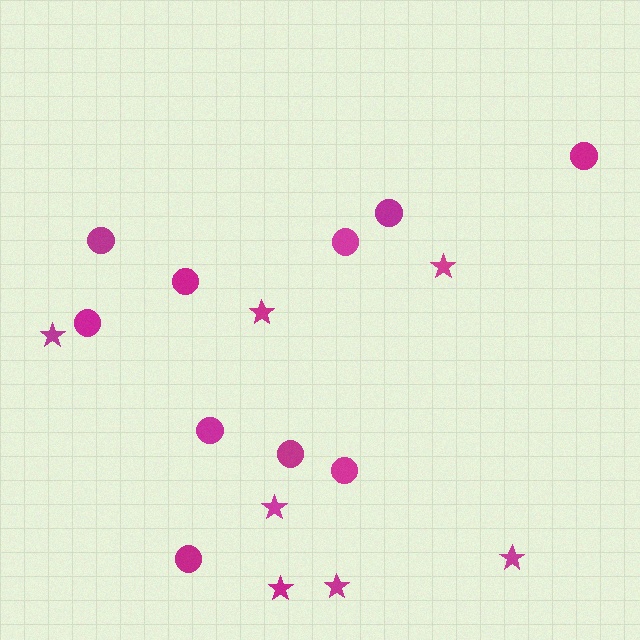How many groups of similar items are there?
There are 2 groups: one group of stars (7) and one group of circles (10).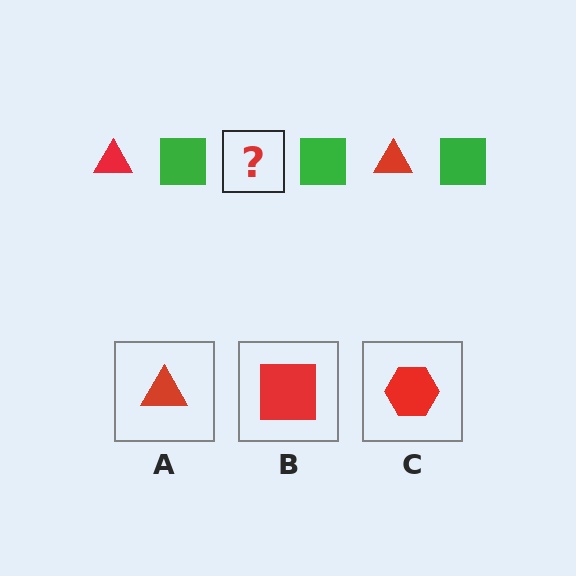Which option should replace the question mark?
Option A.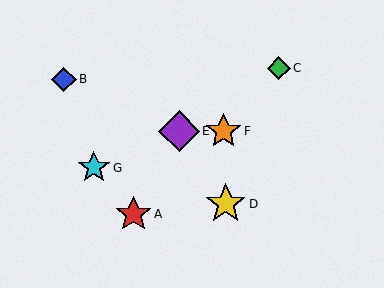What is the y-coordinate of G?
Object G is at y≈168.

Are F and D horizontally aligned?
No, F is at y≈131 and D is at y≈204.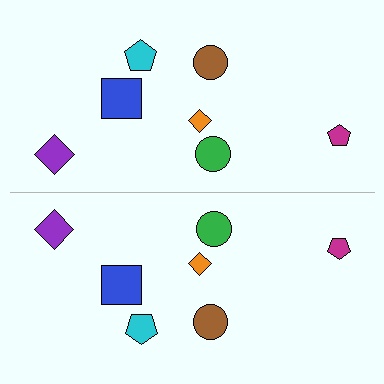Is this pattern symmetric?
Yes, this pattern has bilateral (reflection) symmetry.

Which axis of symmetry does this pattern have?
The pattern has a horizontal axis of symmetry running through the center of the image.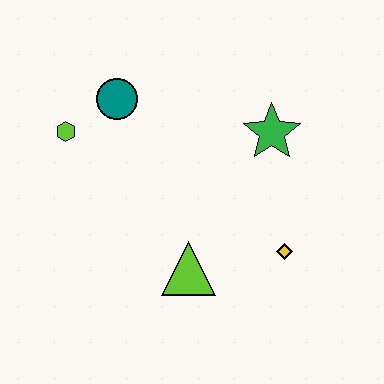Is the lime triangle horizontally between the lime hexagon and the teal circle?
No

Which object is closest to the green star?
The yellow diamond is closest to the green star.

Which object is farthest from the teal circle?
The yellow diamond is farthest from the teal circle.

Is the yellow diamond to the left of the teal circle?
No